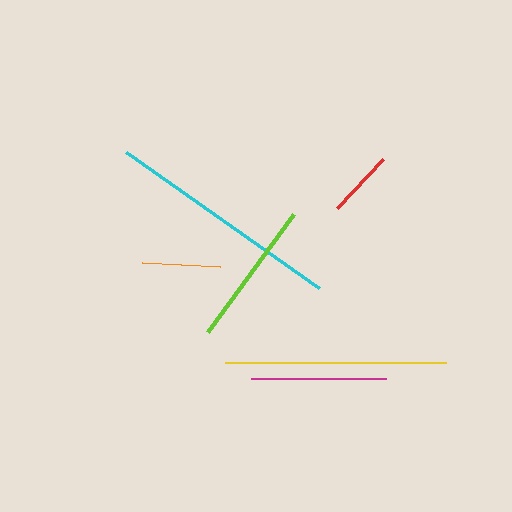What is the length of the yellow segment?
The yellow segment is approximately 222 pixels long.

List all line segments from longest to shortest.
From longest to shortest: cyan, yellow, lime, magenta, orange, red.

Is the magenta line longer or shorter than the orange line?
The magenta line is longer than the orange line.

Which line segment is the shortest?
The red line is the shortest at approximately 68 pixels.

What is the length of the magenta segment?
The magenta segment is approximately 135 pixels long.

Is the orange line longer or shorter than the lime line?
The lime line is longer than the orange line.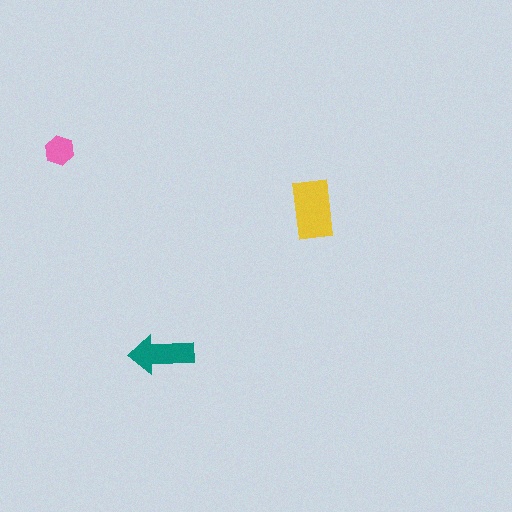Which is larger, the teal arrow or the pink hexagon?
The teal arrow.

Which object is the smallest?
The pink hexagon.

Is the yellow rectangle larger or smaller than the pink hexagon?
Larger.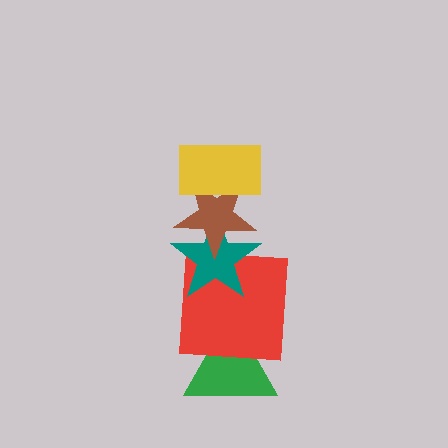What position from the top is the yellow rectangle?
The yellow rectangle is 1st from the top.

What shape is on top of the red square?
The teal star is on top of the red square.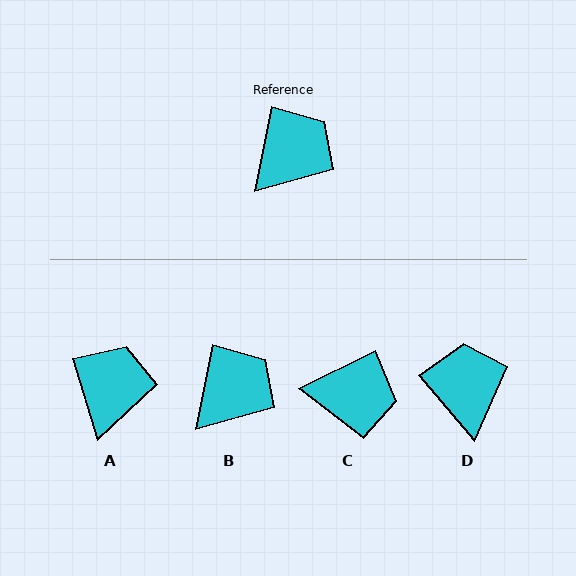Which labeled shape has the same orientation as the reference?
B.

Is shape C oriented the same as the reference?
No, it is off by about 52 degrees.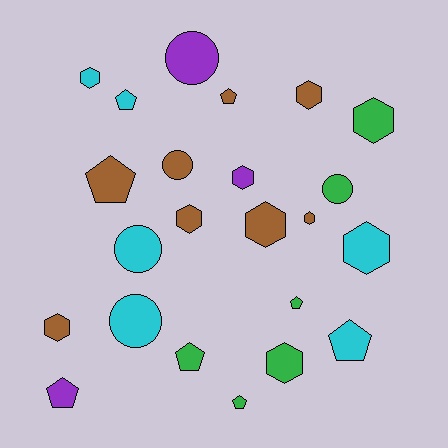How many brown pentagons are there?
There are 2 brown pentagons.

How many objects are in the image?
There are 23 objects.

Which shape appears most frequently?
Hexagon, with 10 objects.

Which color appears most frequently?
Brown, with 8 objects.